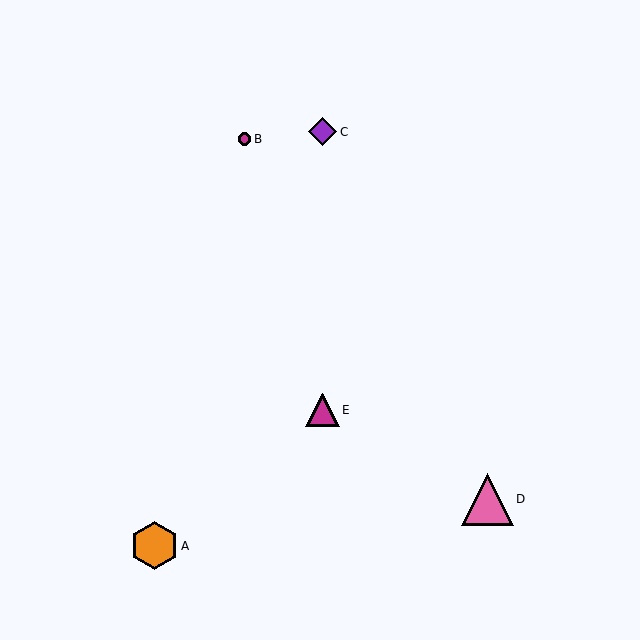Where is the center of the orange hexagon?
The center of the orange hexagon is at (154, 546).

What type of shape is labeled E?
Shape E is a magenta triangle.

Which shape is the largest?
The pink triangle (labeled D) is the largest.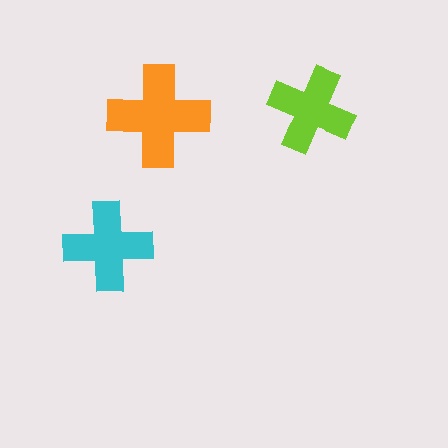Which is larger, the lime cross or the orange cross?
The orange one.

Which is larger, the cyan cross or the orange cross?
The orange one.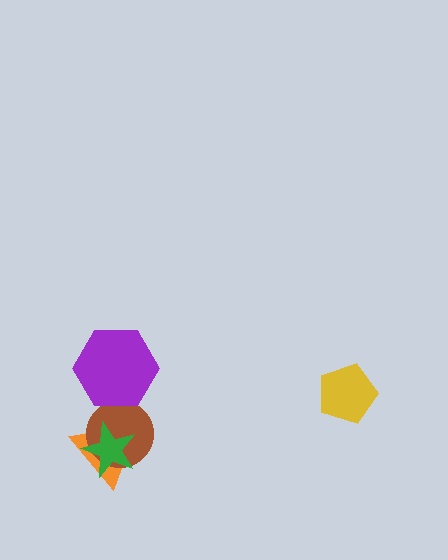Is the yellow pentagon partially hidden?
No, no other shape covers it.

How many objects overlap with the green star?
2 objects overlap with the green star.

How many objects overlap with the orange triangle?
2 objects overlap with the orange triangle.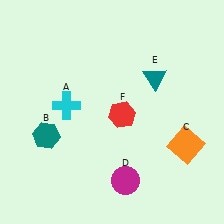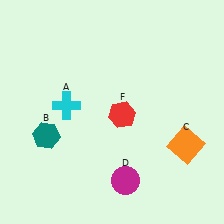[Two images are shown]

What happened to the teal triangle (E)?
The teal triangle (E) was removed in Image 2. It was in the top-right area of Image 1.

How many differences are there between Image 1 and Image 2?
There is 1 difference between the two images.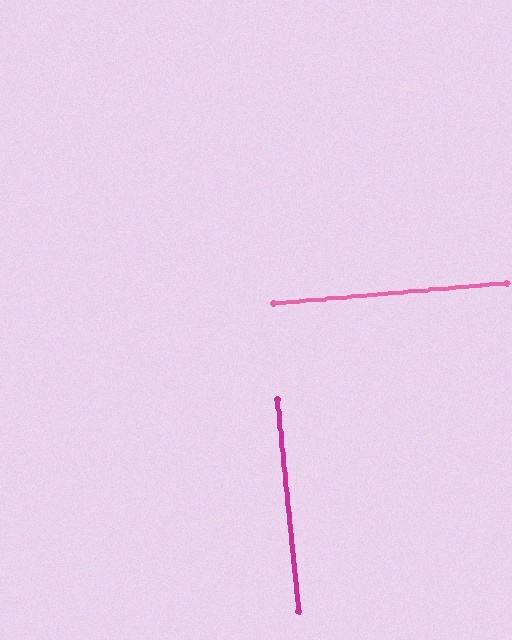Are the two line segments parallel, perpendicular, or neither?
Perpendicular — they meet at approximately 89°.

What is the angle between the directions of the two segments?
Approximately 89 degrees.